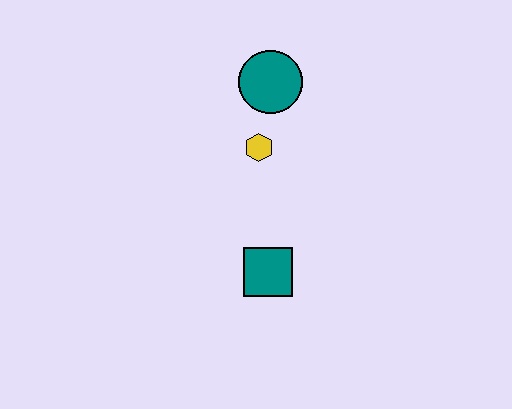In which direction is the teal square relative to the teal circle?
The teal square is below the teal circle.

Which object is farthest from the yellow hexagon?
The teal square is farthest from the yellow hexagon.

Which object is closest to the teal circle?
The yellow hexagon is closest to the teal circle.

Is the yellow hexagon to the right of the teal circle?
No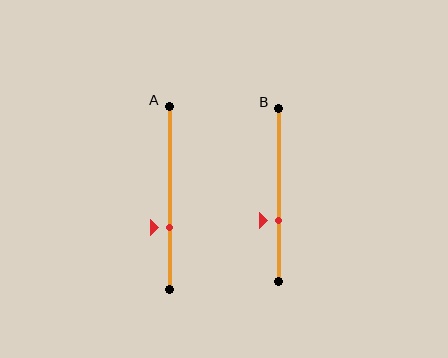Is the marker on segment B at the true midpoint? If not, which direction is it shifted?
No, the marker on segment B is shifted downward by about 15% of the segment length.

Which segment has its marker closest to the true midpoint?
Segment B has its marker closest to the true midpoint.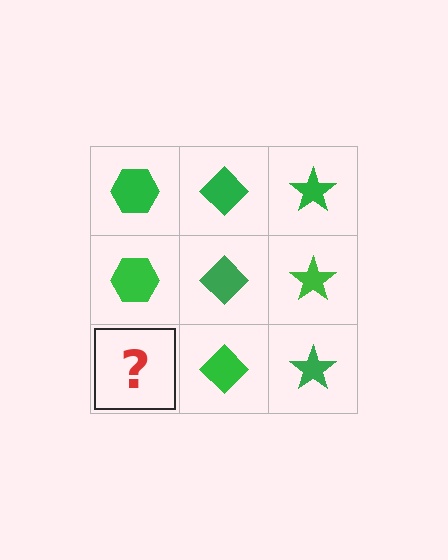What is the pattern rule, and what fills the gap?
The rule is that each column has a consistent shape. The gap should be filled with a green hexagon.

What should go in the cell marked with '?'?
The missing cell should contain a green hexagon.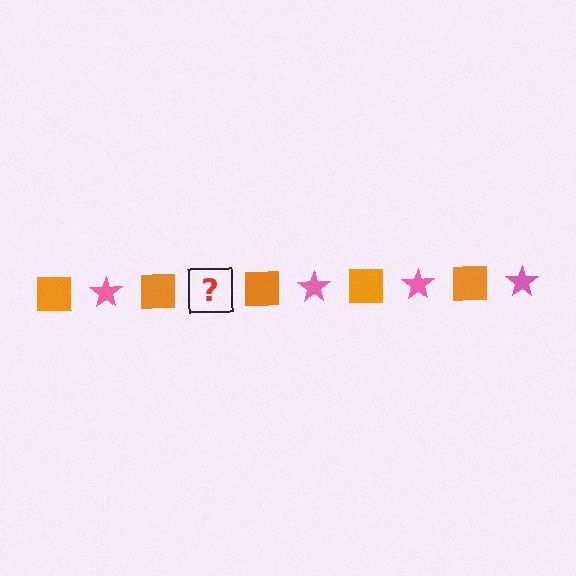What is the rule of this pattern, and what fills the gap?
The rule is that the pattern alternates between orange square and pink star. The gap should be filled with a pink star.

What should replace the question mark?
The question mark should be replaced with a pink star.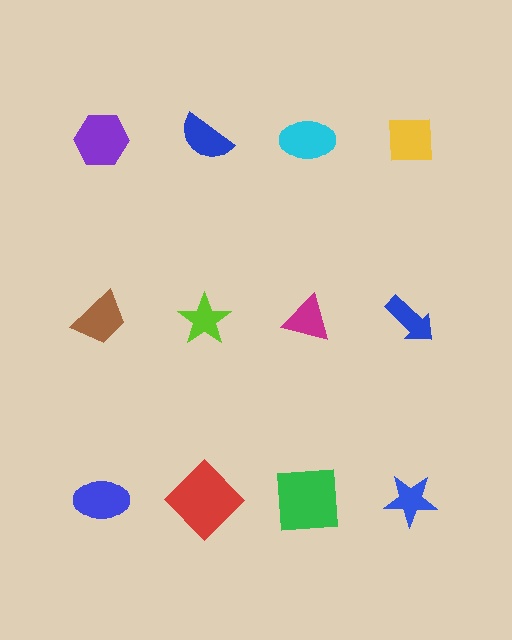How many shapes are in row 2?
4 shapes.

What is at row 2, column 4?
A blue arrow.